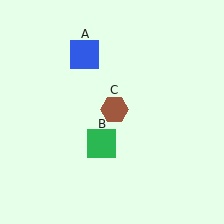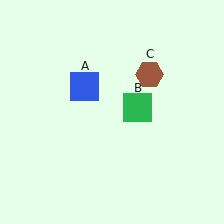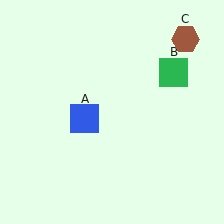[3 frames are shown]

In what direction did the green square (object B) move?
The green square (object B) moved up and to the right.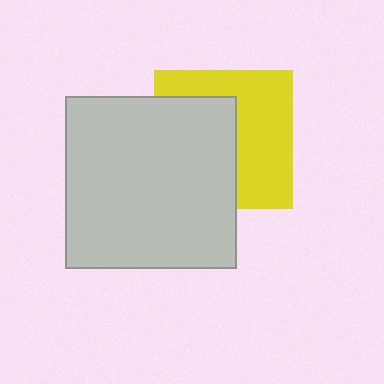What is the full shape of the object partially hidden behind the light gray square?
The partially hidden object is a yellow square.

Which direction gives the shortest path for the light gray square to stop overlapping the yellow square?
Moving left gives the shortest separation.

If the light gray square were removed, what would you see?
You would see the complete yellow square.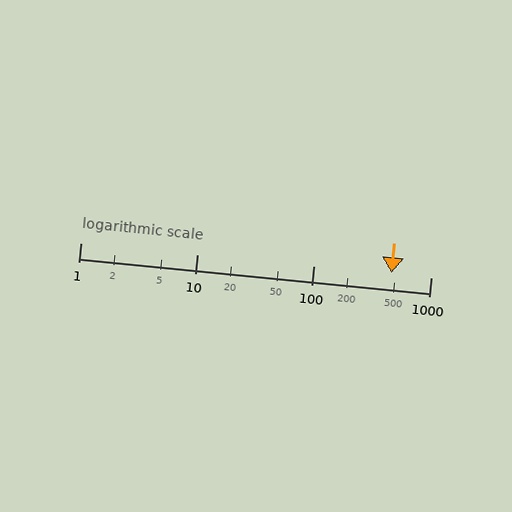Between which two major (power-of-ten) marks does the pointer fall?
The pointer is between 100 and 1000.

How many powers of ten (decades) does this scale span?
The scale spans 3 decades, from 1 to 1000.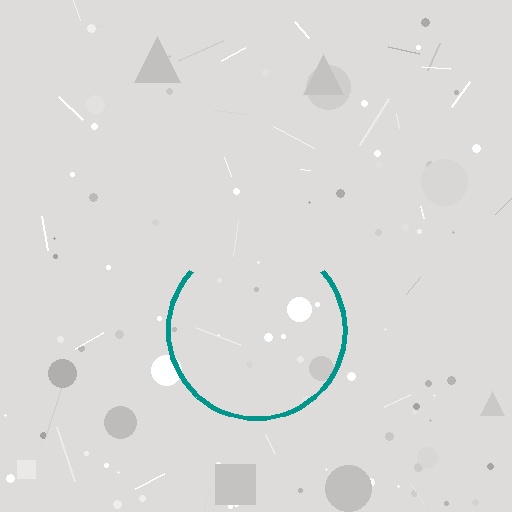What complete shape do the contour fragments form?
The contour fragments form a circle.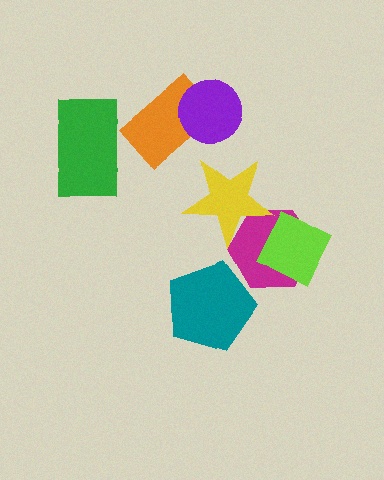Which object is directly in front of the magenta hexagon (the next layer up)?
The lime square is directly in front of the magenta hexagon.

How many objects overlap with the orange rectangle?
1 object overlaps with the orange rectangle.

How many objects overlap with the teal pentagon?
0 objects overlap with the teal pentagon.